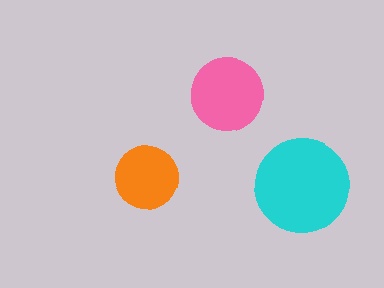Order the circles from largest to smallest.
the cyan one, the pink one, the orange one.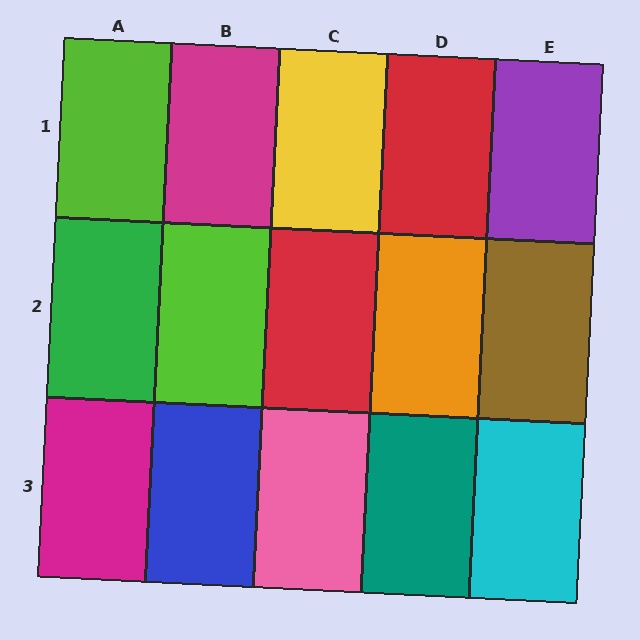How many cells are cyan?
1 cell is cyan.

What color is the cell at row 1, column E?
Purple.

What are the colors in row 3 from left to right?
Magenta, blue, pink, teal, cyan.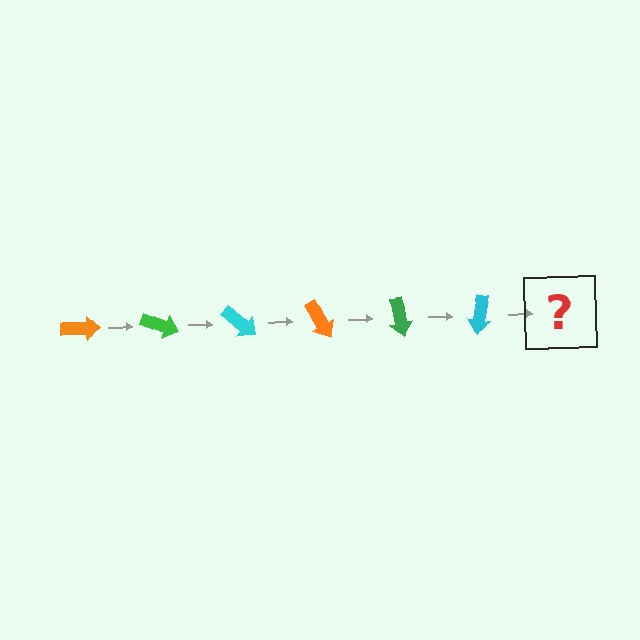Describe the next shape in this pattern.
It should be an orange arrow, rotated 120 degrees from the start.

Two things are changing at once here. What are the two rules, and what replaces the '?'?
The two rules are that it rotates 20 degrees each step and the color cycles through orange, green, and cyan. The '?' should be an orange arrow, rotated 120 degrees from the start.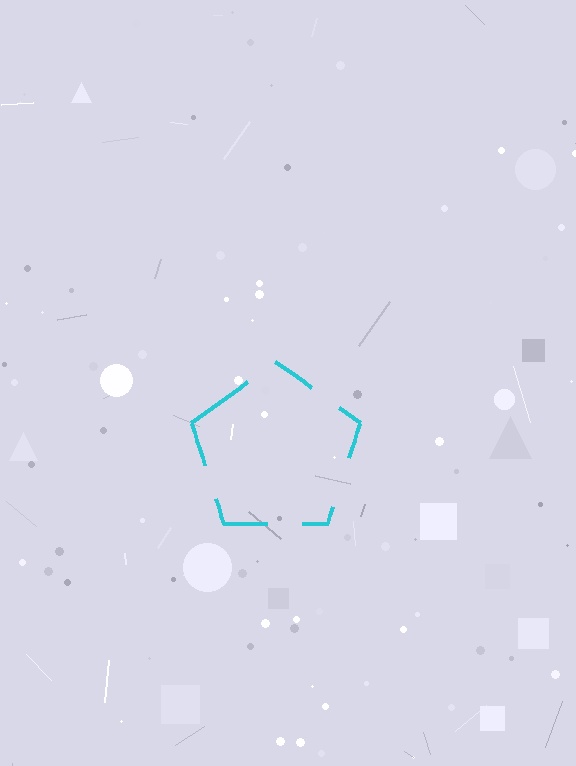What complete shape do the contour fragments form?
The contour fragments form a pentagon.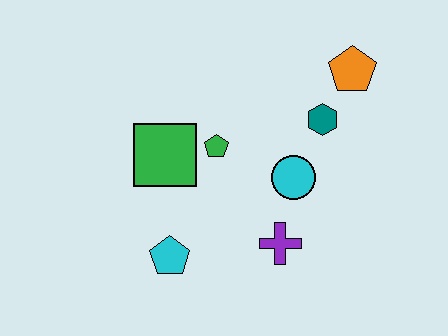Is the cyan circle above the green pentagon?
No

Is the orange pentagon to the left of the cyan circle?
No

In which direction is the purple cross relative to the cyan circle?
The purple cross is below the cyan circle.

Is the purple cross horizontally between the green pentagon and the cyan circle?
Yes